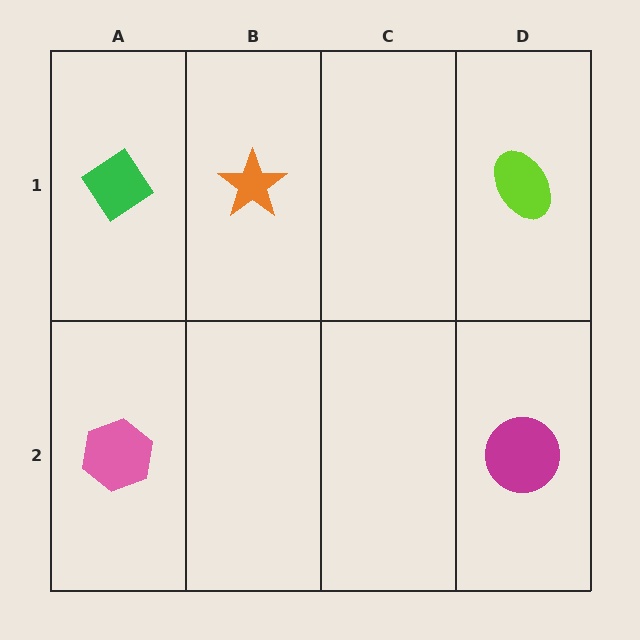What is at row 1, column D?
A lime ellipse.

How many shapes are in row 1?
3 shapes.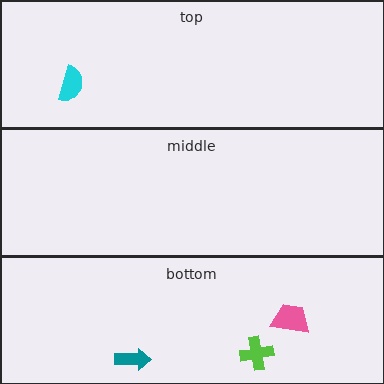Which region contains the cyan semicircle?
The top region.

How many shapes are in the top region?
1.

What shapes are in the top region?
The cyan semicircle.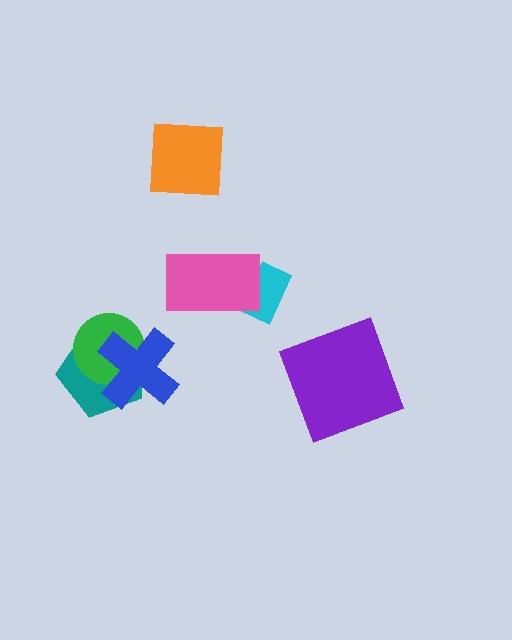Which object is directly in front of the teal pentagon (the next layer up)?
The green circle is directly in front of the teal pentagon.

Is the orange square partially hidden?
No, no other shape covers it.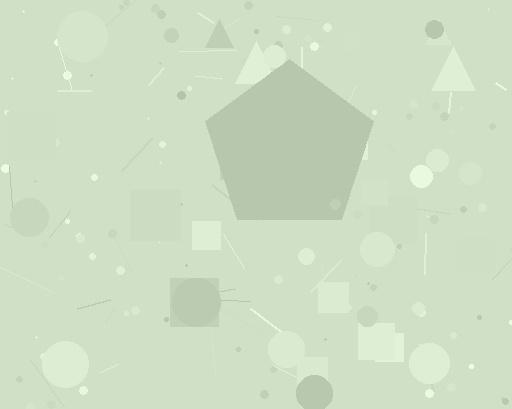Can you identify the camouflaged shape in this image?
The camouflaged shape is a pentagon.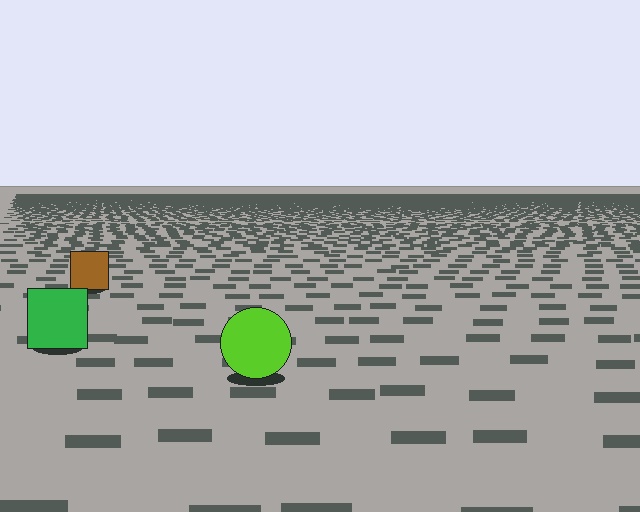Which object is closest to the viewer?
The lime circle is closest. The texture marks near it are larger and more spread out.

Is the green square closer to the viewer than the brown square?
Yes. The green square is closer — you can tell from the texture gradient: the ground texture is coarser near it.